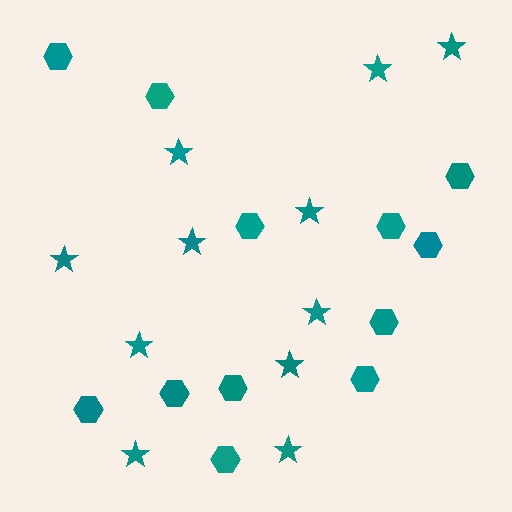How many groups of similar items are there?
There are 2 groups: one group of hexagons (12) and one group of stars (11).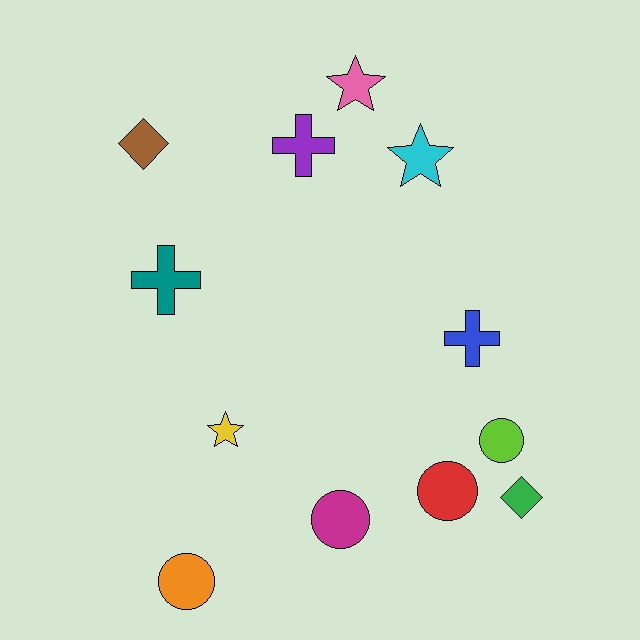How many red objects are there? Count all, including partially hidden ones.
There is 1 red object.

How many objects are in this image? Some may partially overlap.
There are 12 objects.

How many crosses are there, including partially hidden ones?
There are 3 crosses.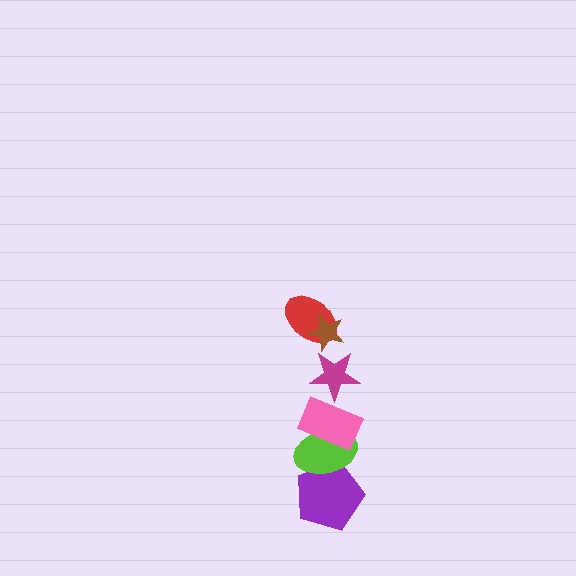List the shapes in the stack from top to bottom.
From top to bottom: the brown star, the red ellipse, the magenta star, the pink rectangle, the lime ellipse, the purple pentagon.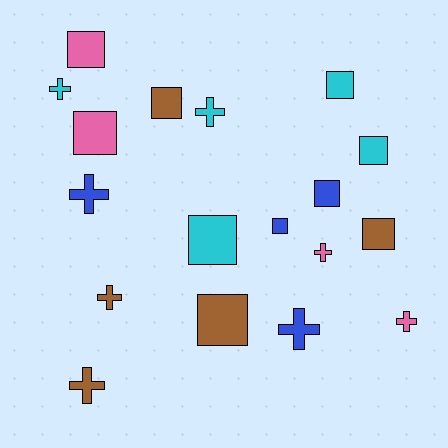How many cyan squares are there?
There are 3 cyan squares.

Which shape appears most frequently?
Square, with 10 objects.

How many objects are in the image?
There are 18 objects.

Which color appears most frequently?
Cyan, with 5 objects.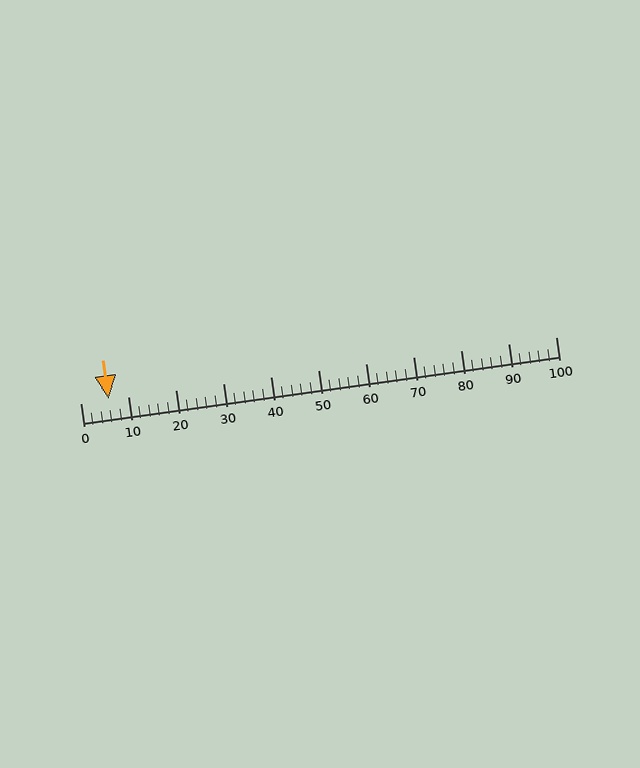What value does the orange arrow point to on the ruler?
The orange arrow points to approximately 6.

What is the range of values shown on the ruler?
The ruler shows values from 0 to 100.